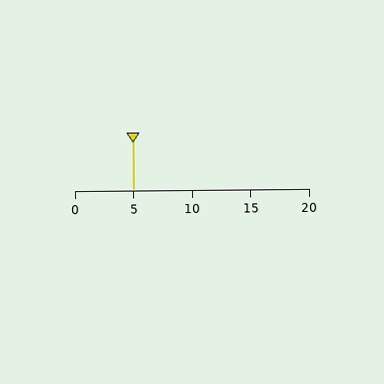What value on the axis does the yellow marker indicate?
The marker indicates approximately 5.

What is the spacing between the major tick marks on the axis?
The major ticks are spaced 5 apart.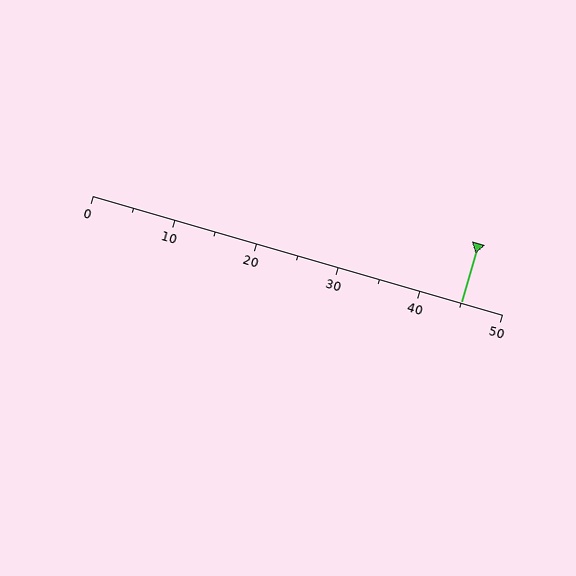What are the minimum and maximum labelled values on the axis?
The axis runs from 0 to 50.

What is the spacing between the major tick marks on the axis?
The major ticks are spaced 10 apart.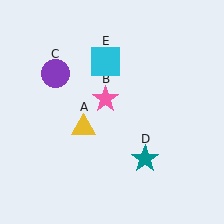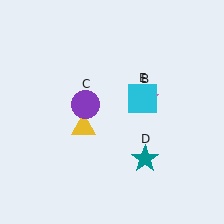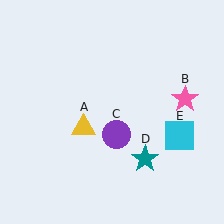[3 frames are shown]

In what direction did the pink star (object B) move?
The pink star (object B) moved right.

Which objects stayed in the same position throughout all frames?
Yellow triangle (object A) and teal star (object D) remained stationary.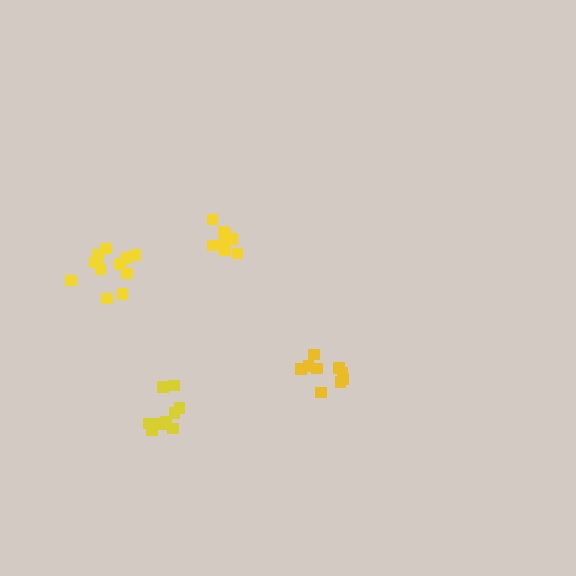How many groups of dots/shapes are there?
There are 4 groups.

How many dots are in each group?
Group 1: 9 dots, Group 2: 9 dots, Group 3: 11 dots, Group 4: 8 dots (37 total).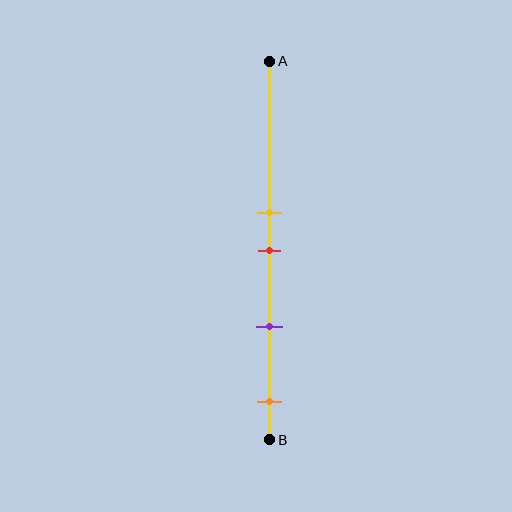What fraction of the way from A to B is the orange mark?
The orange mark is approximately 90% (0.9) of the way from A to B.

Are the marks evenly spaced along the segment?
No, the marks are not evenly spaced.